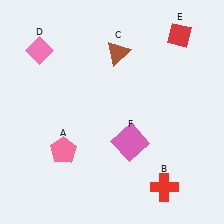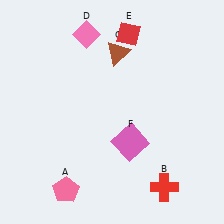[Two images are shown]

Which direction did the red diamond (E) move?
The red diamond (E) moved left.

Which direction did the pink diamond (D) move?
The pink diamond (D) moved right.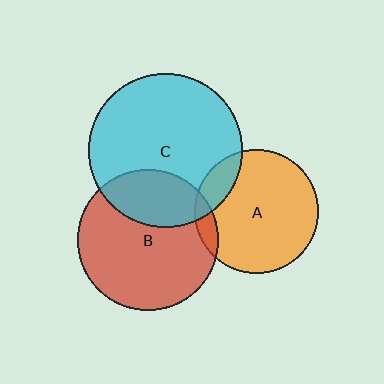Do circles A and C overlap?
Yes.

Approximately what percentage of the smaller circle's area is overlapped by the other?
Approximately 15%.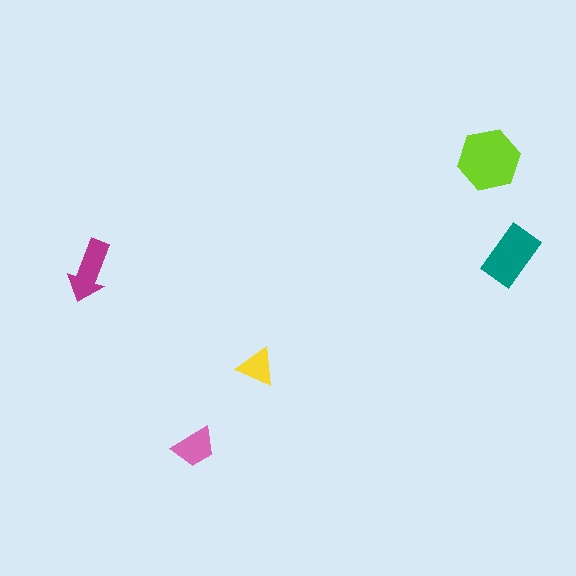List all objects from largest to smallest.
The lime hexagon, the teal rectangle, the magenta arrow, the pink trapezoid, the yellow triangle.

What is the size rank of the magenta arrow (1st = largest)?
3rd.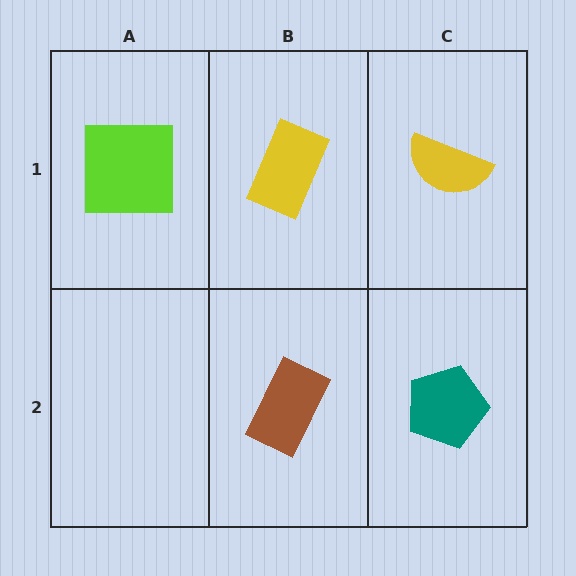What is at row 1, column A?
A lime square.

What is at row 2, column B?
A brown rectangle.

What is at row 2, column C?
A teal pentagon.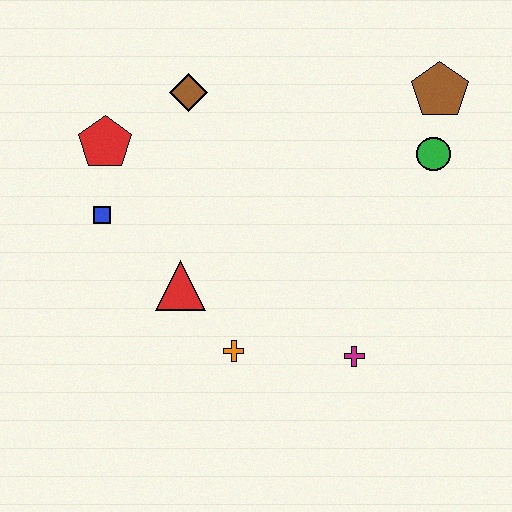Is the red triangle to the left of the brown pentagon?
Yes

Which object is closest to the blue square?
The red pentagon is closest to the blue square.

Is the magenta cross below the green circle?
Yes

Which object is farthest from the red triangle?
The brown pentagon is farthest from the red triangle.